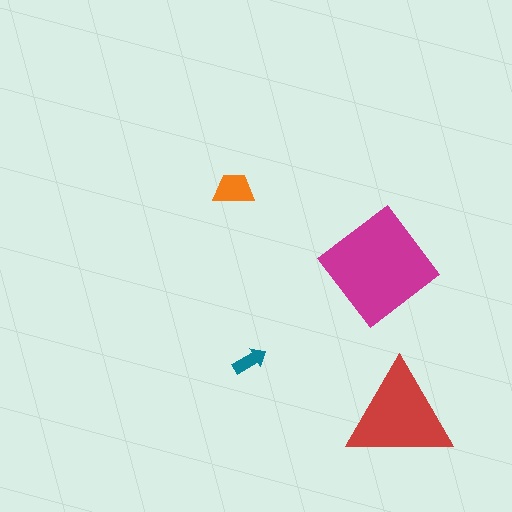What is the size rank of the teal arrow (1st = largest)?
4th.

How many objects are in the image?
There are 4 objects in the image.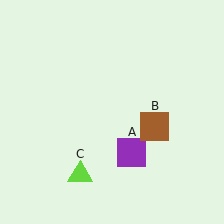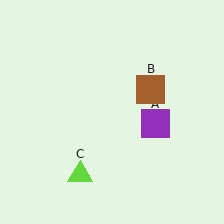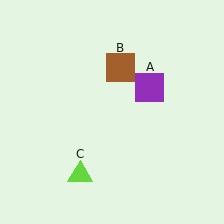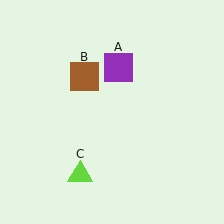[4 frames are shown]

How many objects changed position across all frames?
2 objects changed position: purple square (object A), brown square (object B).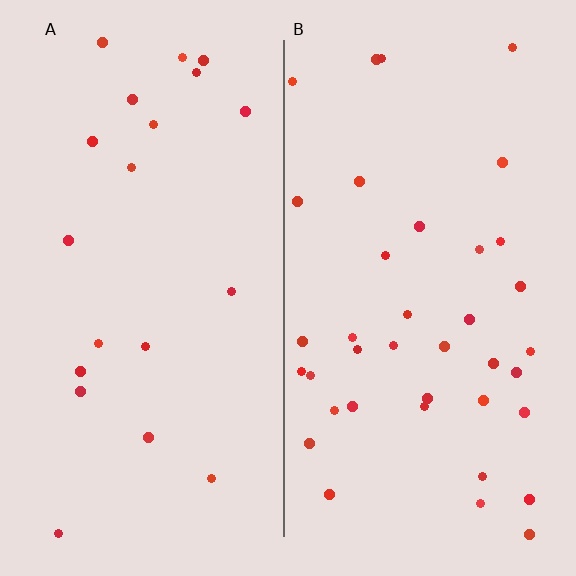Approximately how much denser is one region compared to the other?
Approximately 1.9× — region B over region A.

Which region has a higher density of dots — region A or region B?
B (the right).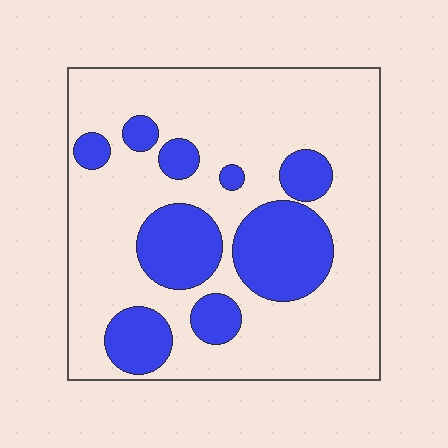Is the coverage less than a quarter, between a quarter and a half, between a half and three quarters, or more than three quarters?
Between a quarter and a half.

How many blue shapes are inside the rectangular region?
9.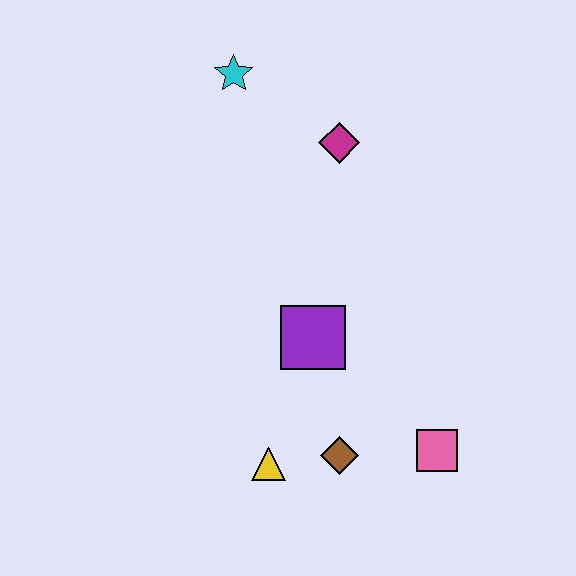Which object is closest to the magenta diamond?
The cyan star is closest to the magenta diamond.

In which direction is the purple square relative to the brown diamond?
The purple square is above the brown diamond.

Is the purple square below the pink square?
No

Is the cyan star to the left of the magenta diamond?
Yes